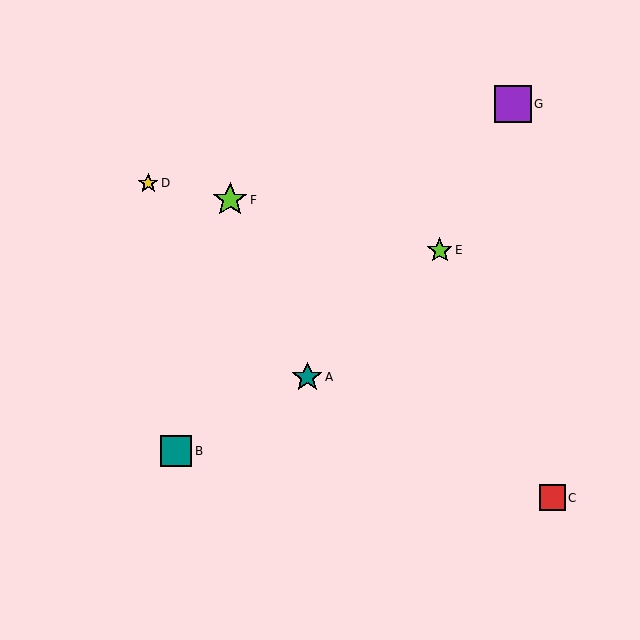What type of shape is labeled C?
Shape C is a red square.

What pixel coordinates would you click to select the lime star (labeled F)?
Click at (230, 200) to select the lime star F.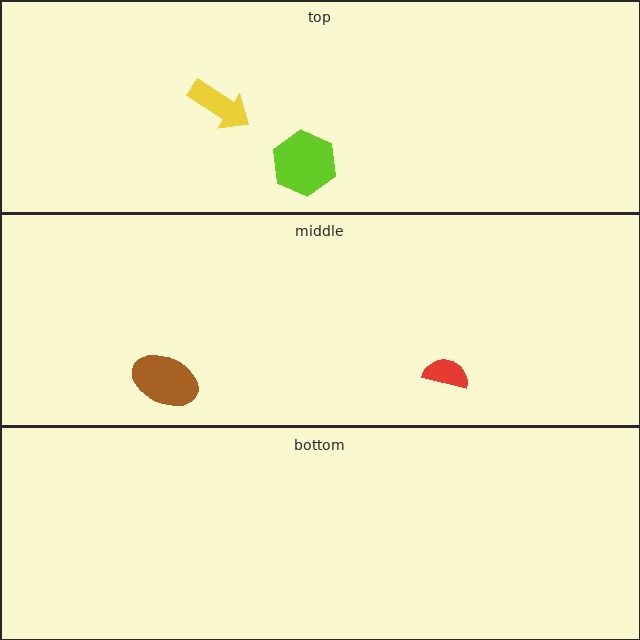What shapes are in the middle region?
The brown ellipse, the red semicircle.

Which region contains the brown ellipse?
The middle region.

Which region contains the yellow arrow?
The top region.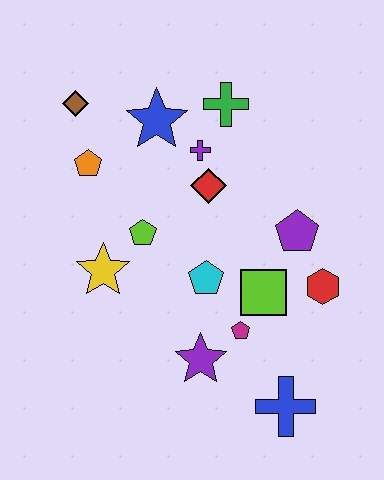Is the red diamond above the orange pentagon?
No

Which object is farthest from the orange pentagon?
The blue cross is farthest from the orange pentagon.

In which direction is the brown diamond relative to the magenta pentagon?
The brown diamond is above the magenta pentagon.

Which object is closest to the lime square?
The magenta pentagon is closest to the lime square.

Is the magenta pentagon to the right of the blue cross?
No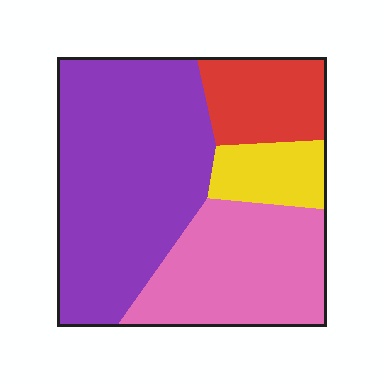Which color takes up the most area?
Purple, at roughly 50%.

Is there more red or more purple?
Purple.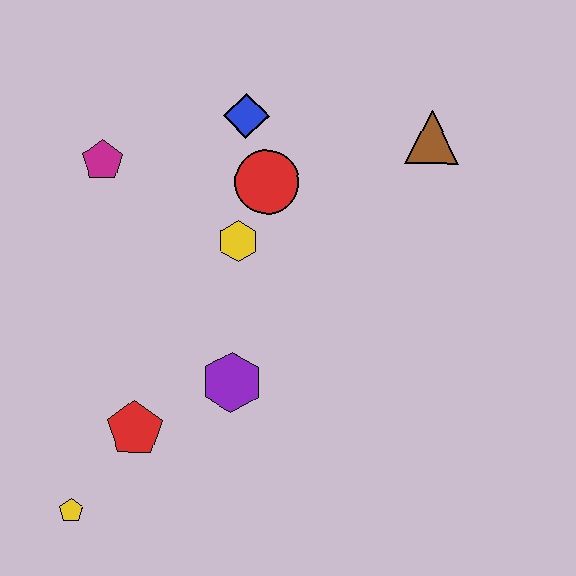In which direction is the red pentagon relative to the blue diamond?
The red pentagon is below the blue diamond.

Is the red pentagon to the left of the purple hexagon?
Yes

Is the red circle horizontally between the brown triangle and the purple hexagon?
Yes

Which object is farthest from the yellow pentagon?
The brown triangle is farthest from the yellow pentagon.